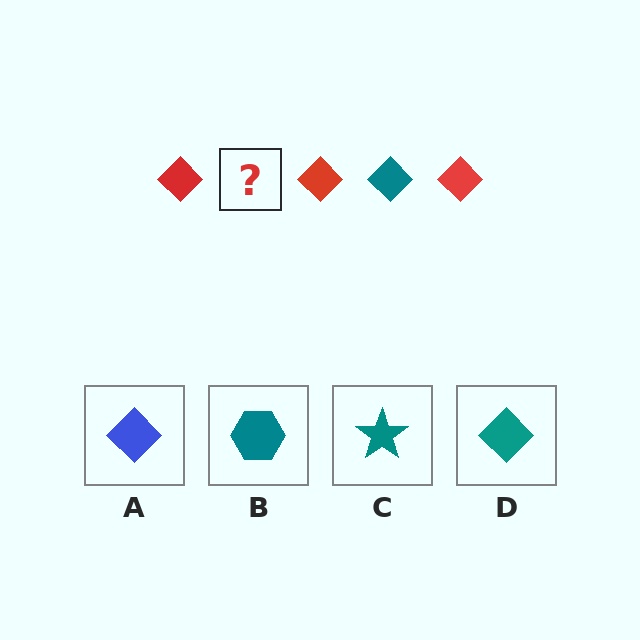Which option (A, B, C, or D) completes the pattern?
D.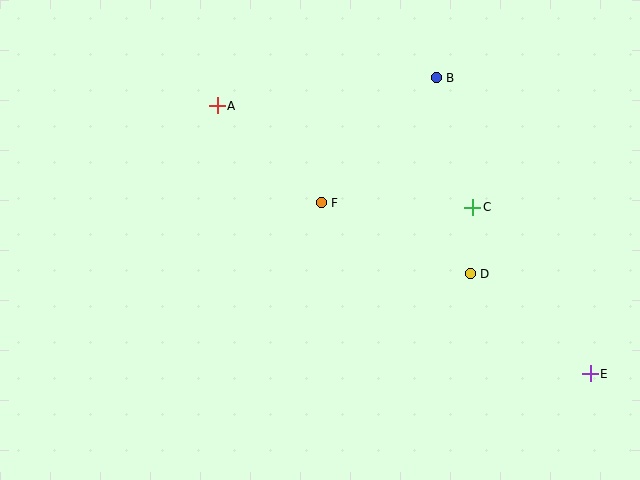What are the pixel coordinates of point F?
Point F is at (321, 203).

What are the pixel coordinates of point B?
Point B is at (436, 78).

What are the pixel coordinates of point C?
Point C is at (473, 207).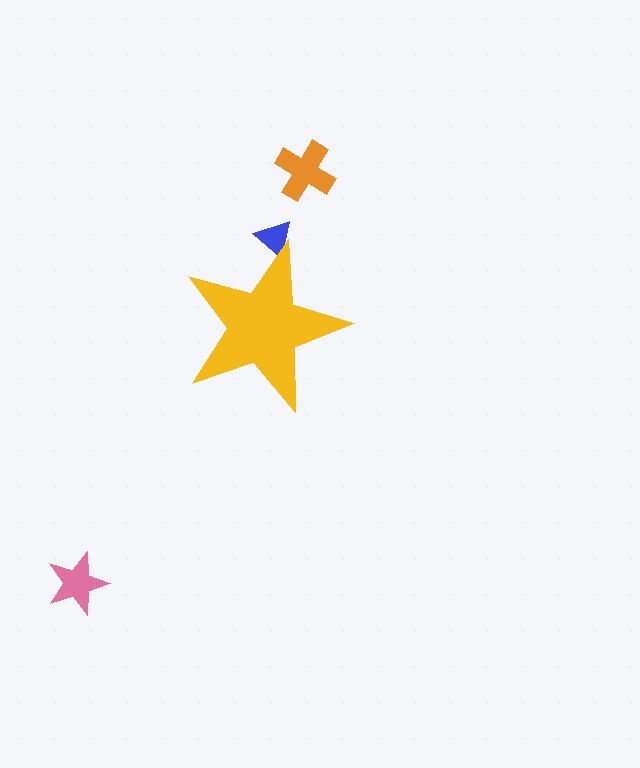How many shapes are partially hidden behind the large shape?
1 shape is partially hidden.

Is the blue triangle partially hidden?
Yes, the blue triangle is partially hidden behind the yellow star.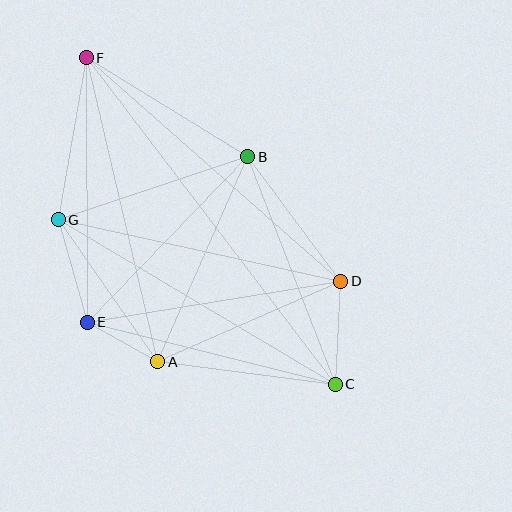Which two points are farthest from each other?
Points C and F are farthest from each other.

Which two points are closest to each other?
Points A and E are closest to each other.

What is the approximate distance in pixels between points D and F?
The distance between D and F is approximately 339 pixels.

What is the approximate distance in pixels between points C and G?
The distance between C and G is approximately 322 pixels.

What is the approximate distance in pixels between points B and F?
The distance between B and F is approximately 189 pixels.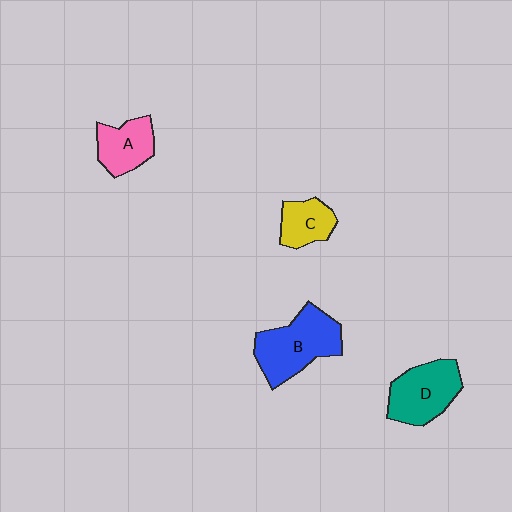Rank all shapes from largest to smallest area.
From largest to smallest: B (blue), D (teal), A (pink), C (yellow).